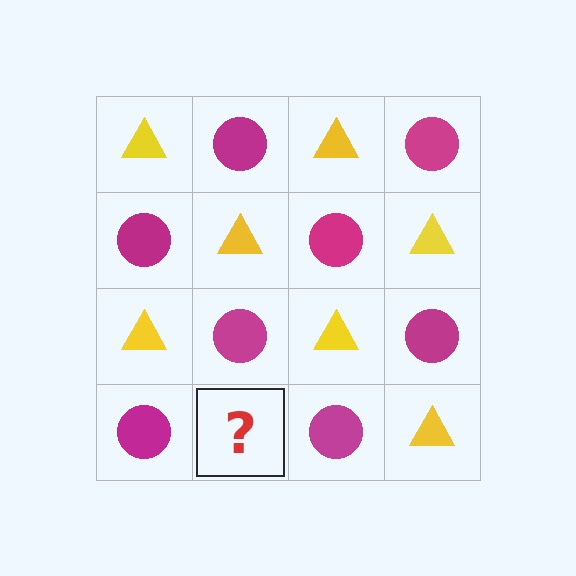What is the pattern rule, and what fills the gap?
The rule is that it alternates yellow triangle and magenta circle in a checkerboard pattern. The gap should be filled with a yellow triangle.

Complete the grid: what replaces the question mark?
The question mark should be replaced with a yellow triangle.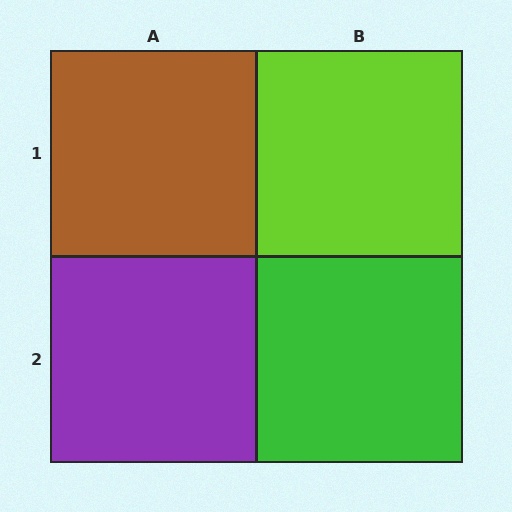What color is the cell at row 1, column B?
Lime.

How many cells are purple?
1 cell is purple.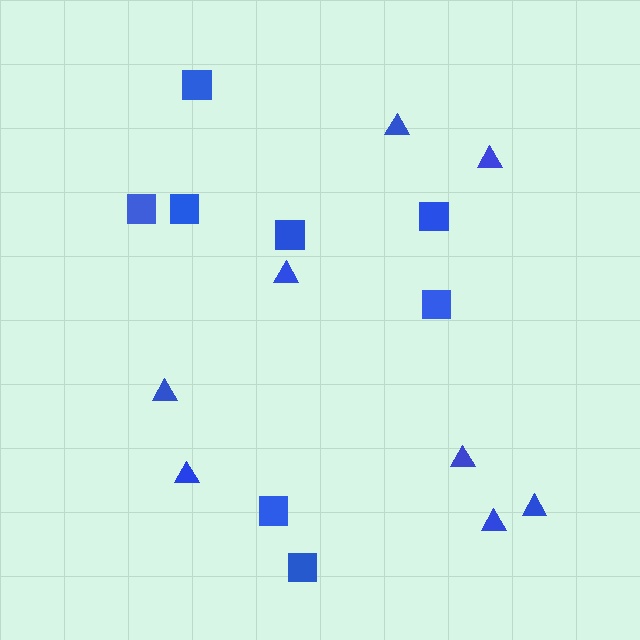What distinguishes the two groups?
There are 2 groups: one group of triangles (8) and one group of squares (8).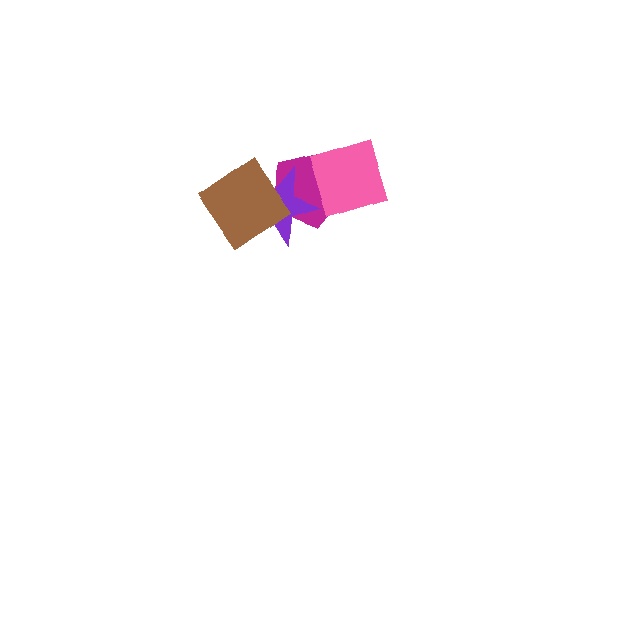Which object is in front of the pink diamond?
The purple star is in front of the pink diamond.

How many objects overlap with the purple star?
3 objects overlap with the purple star.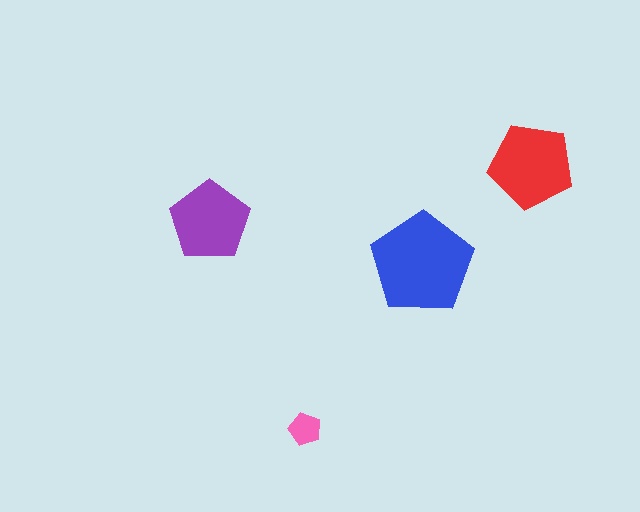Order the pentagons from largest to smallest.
the blue one, the red one, the purple one, the pink one.